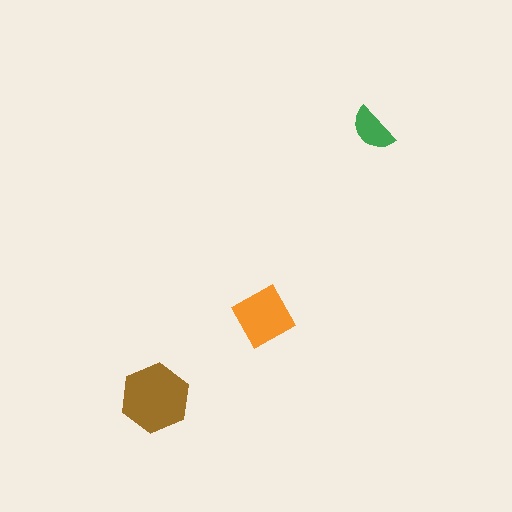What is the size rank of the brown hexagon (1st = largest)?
1st.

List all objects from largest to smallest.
The brown hexagon, the orange square, the green semicircle.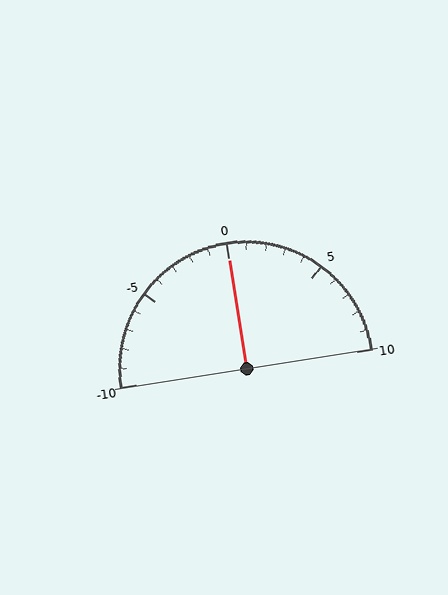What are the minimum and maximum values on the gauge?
The gauge ranges from -10 to 10.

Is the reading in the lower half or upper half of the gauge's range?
The reading is in the upper half of the range (-10 to 10).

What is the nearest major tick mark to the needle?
The nearest major tick mark is 0.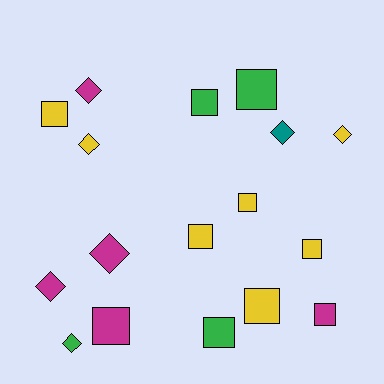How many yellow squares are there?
There are 5 yellow squares.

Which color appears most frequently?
Yellow, with 7 objects.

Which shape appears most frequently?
Square, with 10 objects.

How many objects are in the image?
There are 17 objects.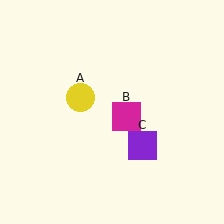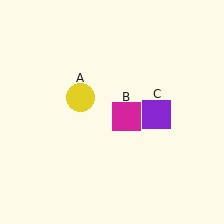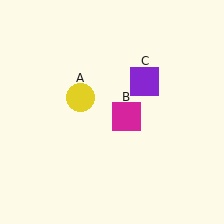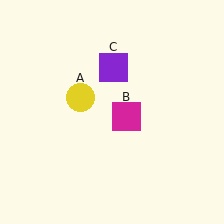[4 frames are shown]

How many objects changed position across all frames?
1 object changed position: purple square (object C).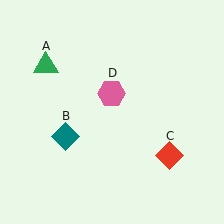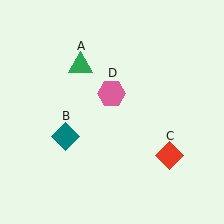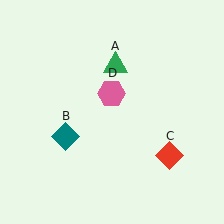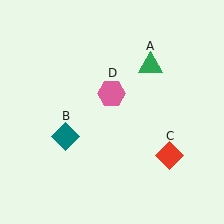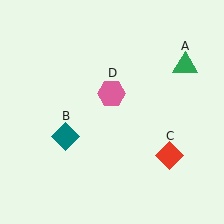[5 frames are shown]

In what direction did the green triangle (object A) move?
The green triangle (object A) moved right.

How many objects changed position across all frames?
1 object changed position: green triangle (object A).